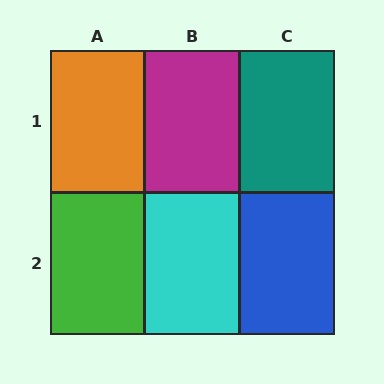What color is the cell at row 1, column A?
Orange.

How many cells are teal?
1 cell is teal.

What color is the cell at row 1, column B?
Magenta.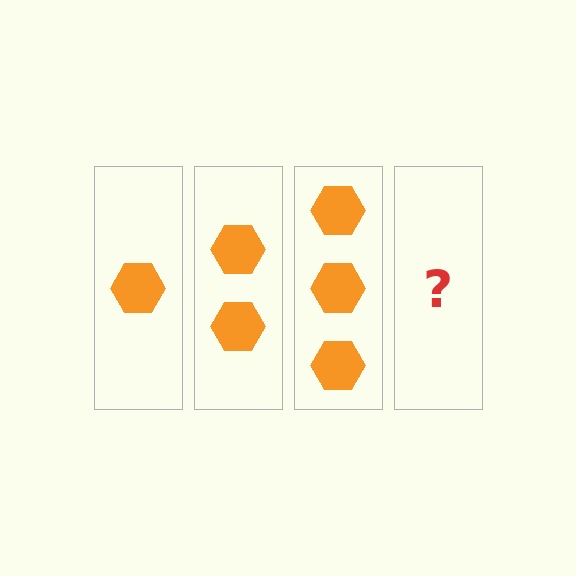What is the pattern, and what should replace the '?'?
The pattern is that each step adds one more hexagon. The '?' should be 4 hexagons.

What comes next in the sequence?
The next element should be 4 hexagons.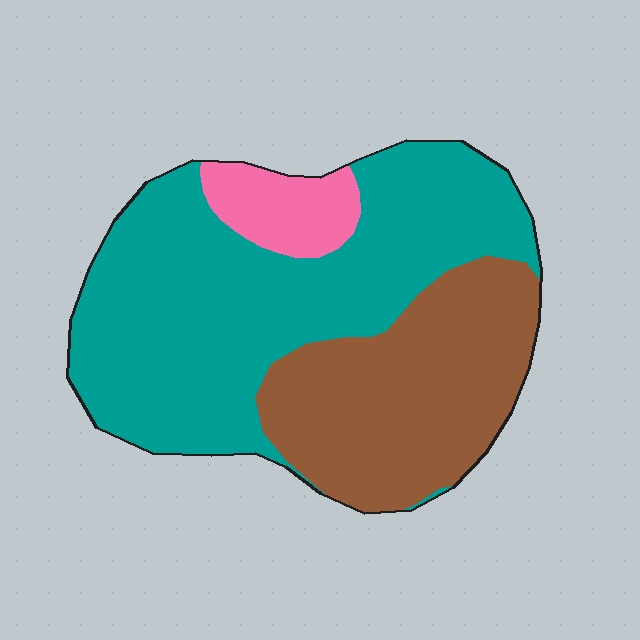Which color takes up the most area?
Teal, at roughly 55%.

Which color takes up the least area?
Pink, at roughly 10%.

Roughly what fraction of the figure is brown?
Brown covers about 35% of the figure.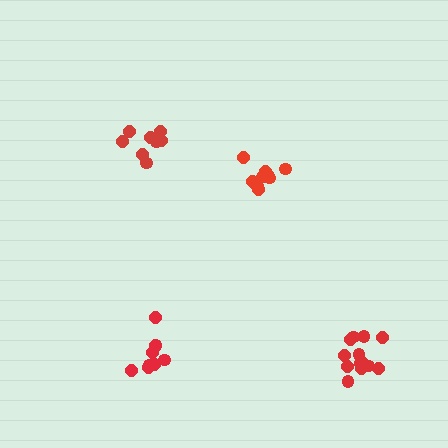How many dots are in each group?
Group 1: 13 dots, Group 2: 9 dots, Group 3: 8 dots, Group 4: 9 dots (39 total).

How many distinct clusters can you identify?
There are 4 distinct clusters.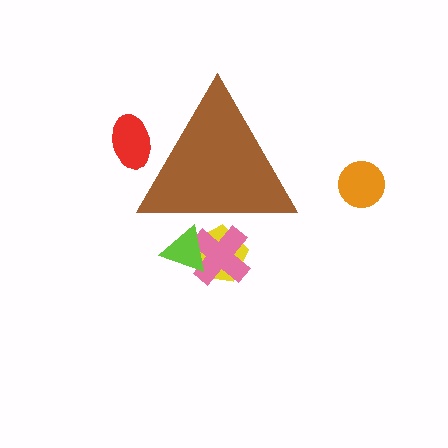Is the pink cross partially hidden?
Yes, the pink cross is partially hidden behind the brown triangle.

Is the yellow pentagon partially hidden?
Yes, the yellow pentagon is partially hidden behind the brown triangle.